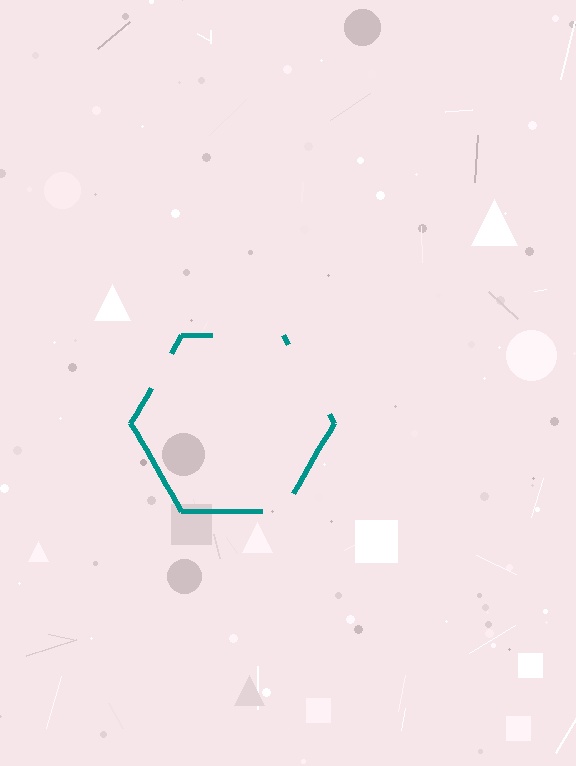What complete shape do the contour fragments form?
The contour fragments form a hexagon.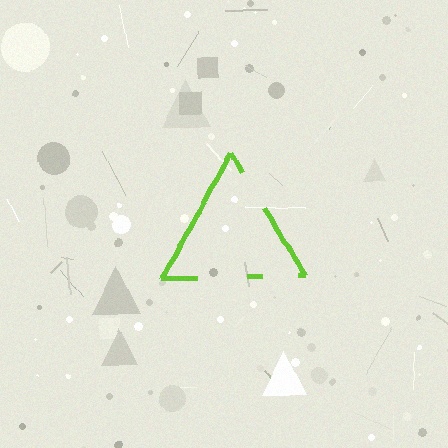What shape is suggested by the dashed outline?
The dashed outline suggests a triangle.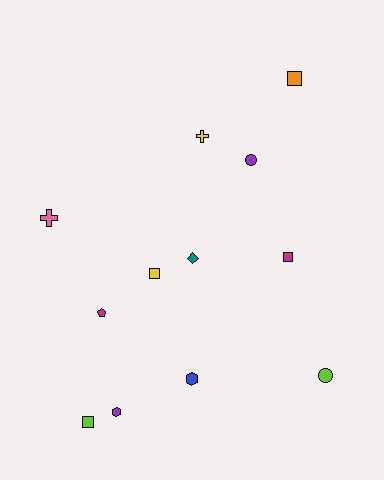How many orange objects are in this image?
There is 1 orange object.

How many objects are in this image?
There are 12 objects.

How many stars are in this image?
There are no stars.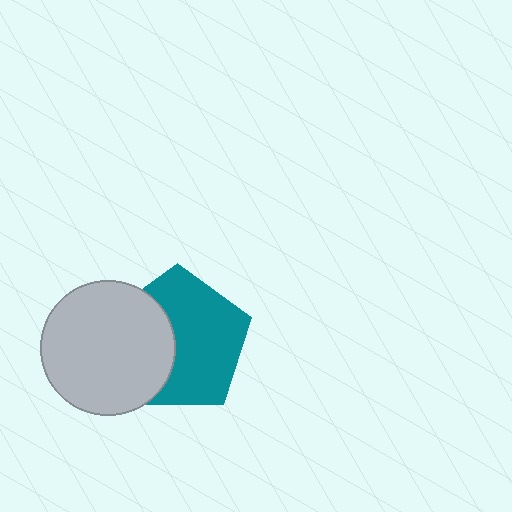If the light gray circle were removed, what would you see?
You would see the complete teal pentagon.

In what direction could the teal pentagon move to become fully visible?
The teal pentagon could move right. That would shift it out from behind the light gray circle entirely.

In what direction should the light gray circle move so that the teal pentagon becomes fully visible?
The light gray circle should move left. That is the shortest direction to clear the overlap and leave the teal pentagon fully visible.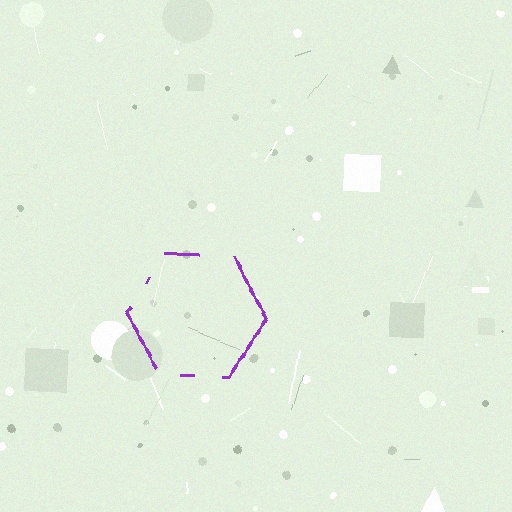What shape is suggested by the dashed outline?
The dashed outline suggests a hexagon.